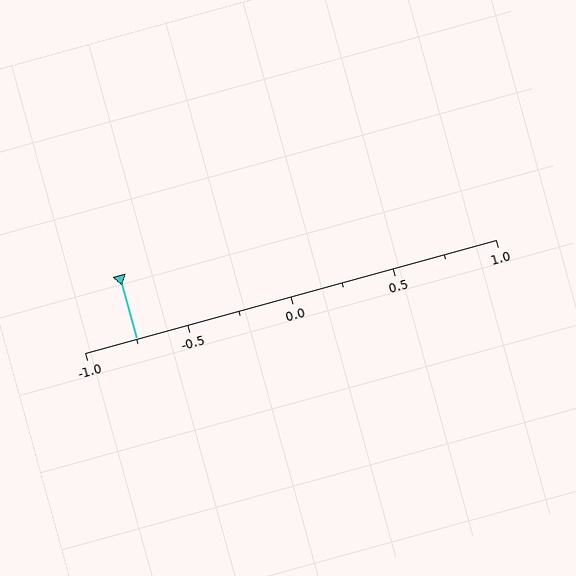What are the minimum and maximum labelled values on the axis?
The axis runs from -1.0 to 1.0.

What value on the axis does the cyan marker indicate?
The marker indicates approximately -0.75.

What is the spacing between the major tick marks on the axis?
The major ticks are spaced 0.5 apart.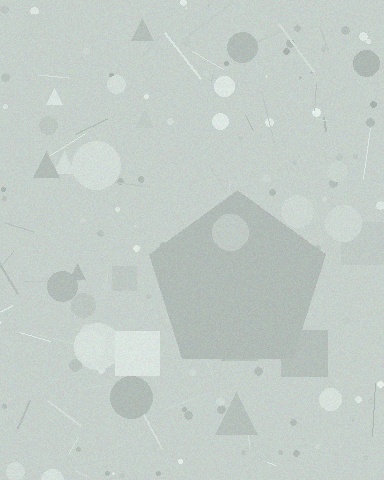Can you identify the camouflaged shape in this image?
The camouflaged shape is a pentagon.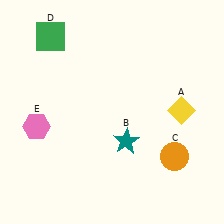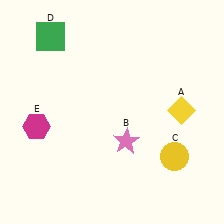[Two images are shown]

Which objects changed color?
B changed from teal to pink. C changed from orange to yellow. E changed from pink to magenta.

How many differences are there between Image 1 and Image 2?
There are 3 differences between the two images.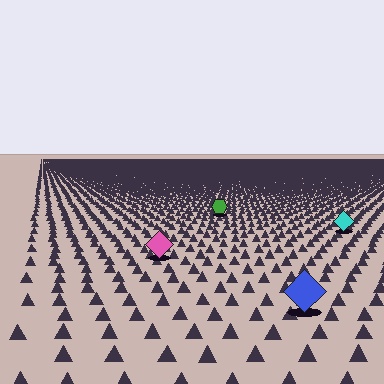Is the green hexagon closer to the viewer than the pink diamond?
No. The pink diamond is closer — you can tell from the texture gradient: the ground texture is coarser near it.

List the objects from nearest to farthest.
From nearest to farthest: the blue diamond, the pink diamond, the cyan diamond, the green hexagon.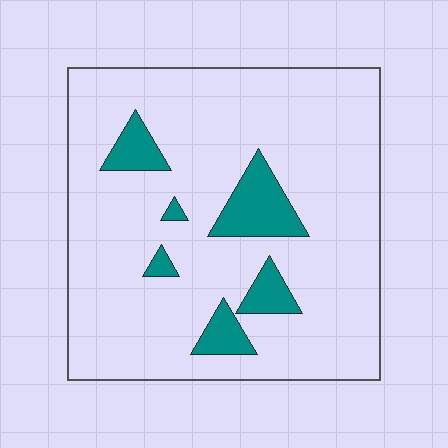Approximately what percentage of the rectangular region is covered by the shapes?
Approximately 10%.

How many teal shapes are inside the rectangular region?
6.